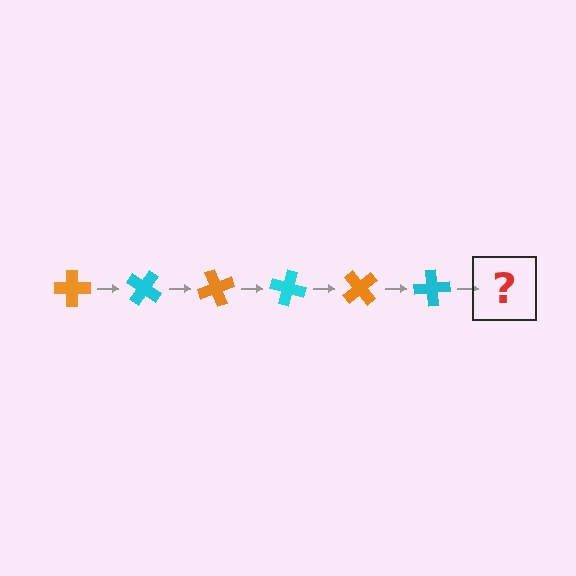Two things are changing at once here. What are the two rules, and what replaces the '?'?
The two rules are that it rotates 35 degrees each step and the color cycles through orange and cyan. The '?' should be an orange cross, rotated 210 degrees from the start.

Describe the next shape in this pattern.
It should be an orange cross, rotated 210 degrees from the start.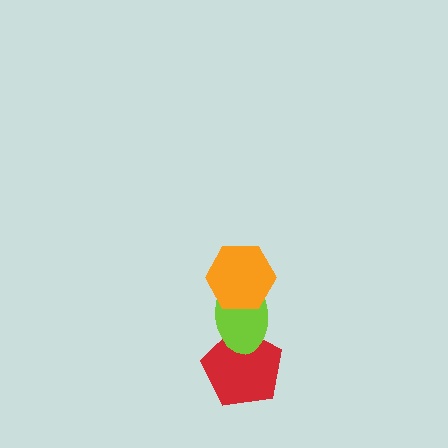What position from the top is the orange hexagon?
The orange hexagon is 1st from the top.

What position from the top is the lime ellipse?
The lime ellipse is 2nd from the top.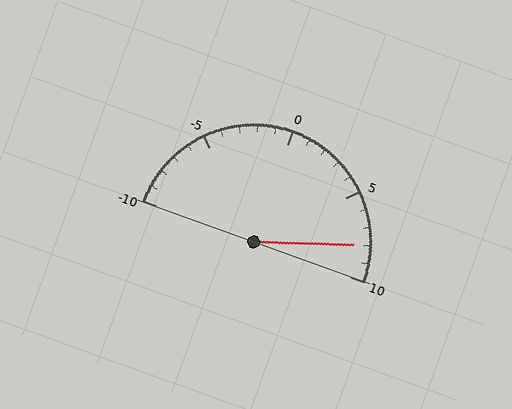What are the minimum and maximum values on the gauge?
The gauge ranges from -10 to 10.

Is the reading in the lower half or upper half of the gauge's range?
The reading is in the upper half of the range (-10 to 10).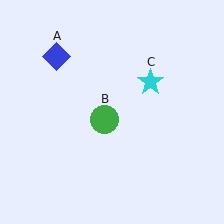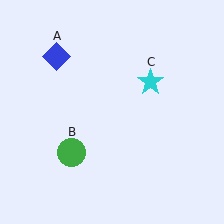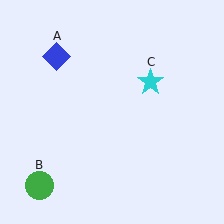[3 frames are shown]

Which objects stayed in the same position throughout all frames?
Blue diamond (object A) and cyan star (object C) remained stationary.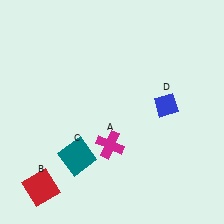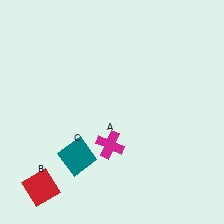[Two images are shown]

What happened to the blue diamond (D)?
The blue diamond (D) was removed in Image 2. It was in the top-right area of Image 1.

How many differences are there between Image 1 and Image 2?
There is 1 difference between the two images.